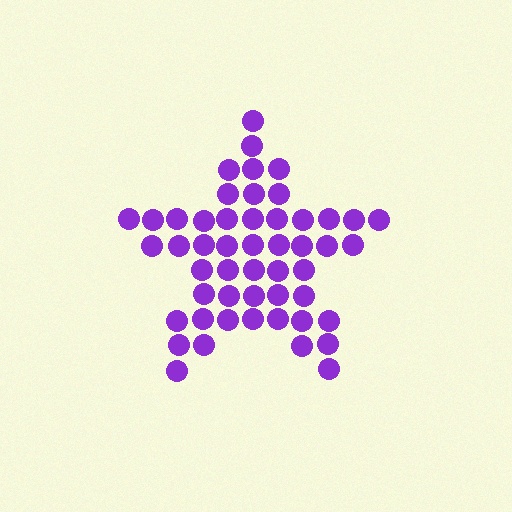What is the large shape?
The large shape is a star.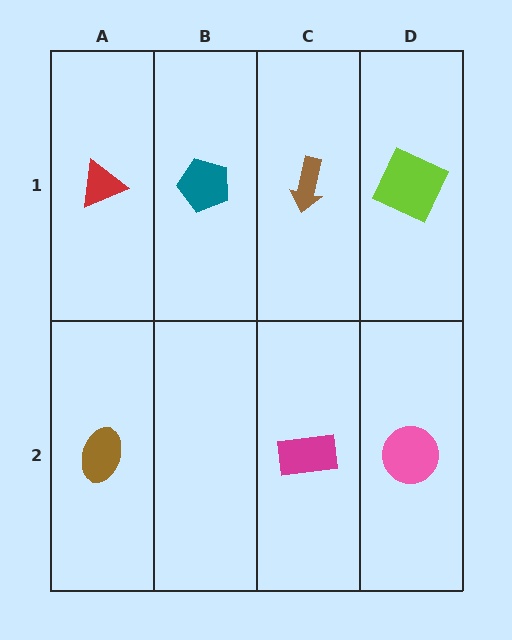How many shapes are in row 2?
3 shapes.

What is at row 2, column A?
A brown ellipse.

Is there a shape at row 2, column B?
No, that cell is empty.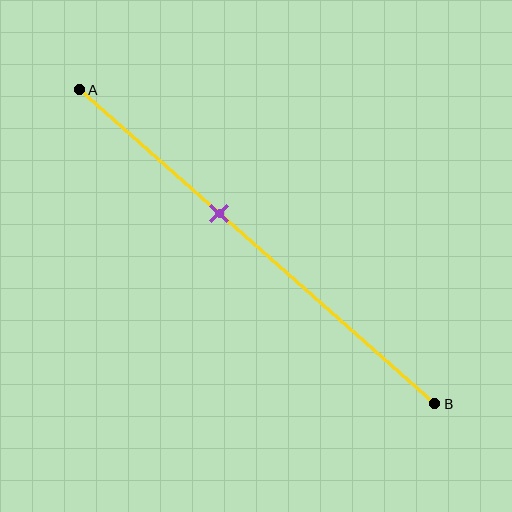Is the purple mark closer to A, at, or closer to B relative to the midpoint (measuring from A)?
The purple mark is closer to point A than the midpoint of segment AB.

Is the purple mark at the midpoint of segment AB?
No, the mark is at about 40% from A, not at the 50% midpoint.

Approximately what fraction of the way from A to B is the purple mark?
The purple mark is approximately 40% of the way from A to B.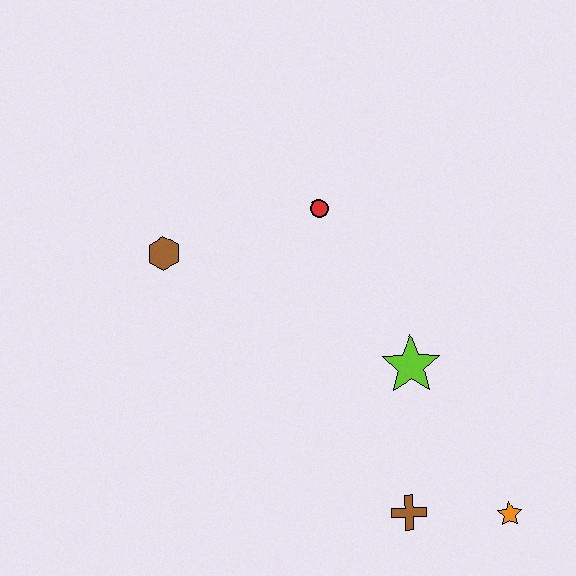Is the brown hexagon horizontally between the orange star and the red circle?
No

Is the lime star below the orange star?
No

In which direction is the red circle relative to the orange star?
The red circle is above the orange star.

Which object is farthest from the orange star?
The brown hexagon is farthest from the orange star.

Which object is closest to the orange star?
The brown cross is closest to the orange star.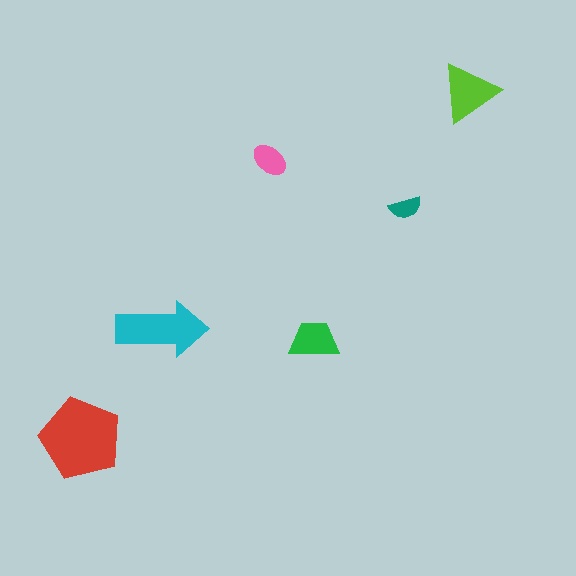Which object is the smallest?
The teal semicircle.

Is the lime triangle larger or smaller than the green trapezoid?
Larger.